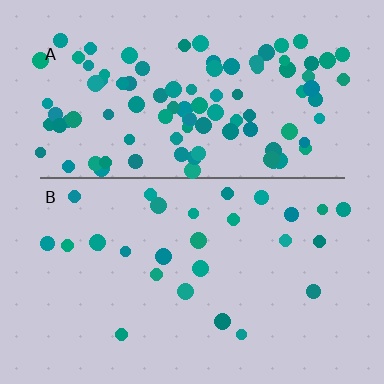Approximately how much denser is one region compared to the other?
Approximately 3.7× — region A over region B.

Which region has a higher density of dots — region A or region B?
A (the top).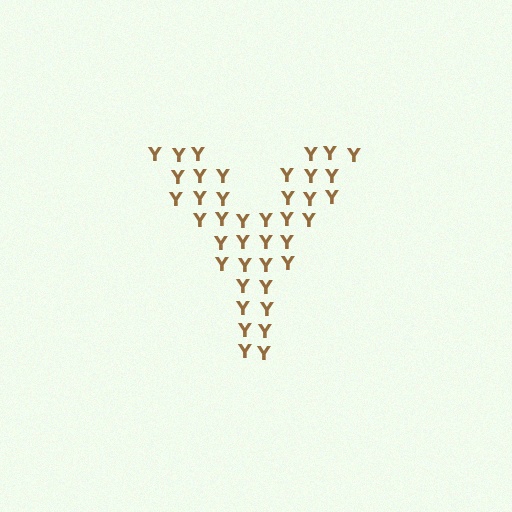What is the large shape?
The large shape is the letter Y.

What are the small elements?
The small elements are letter Y's.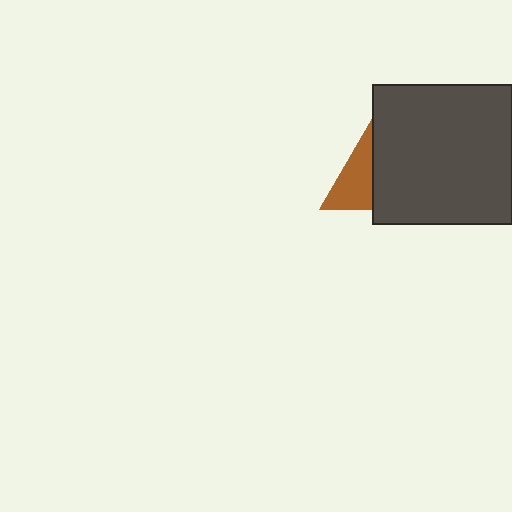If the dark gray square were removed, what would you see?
You would see the complete brown triangle.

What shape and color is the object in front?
The object in front is a dark gray square.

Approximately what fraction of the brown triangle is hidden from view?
Roughly 58% of the brown triangle is hidden behind the dark gray square.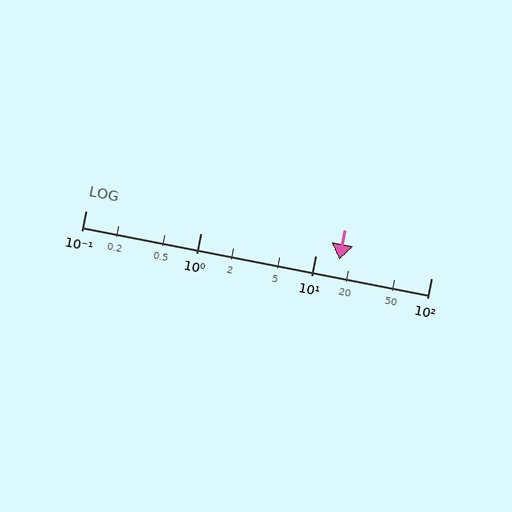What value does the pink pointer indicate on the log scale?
The pointer indicates approximately 16.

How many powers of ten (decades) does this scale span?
The scale spans 3 decades, from 0.1 to 100.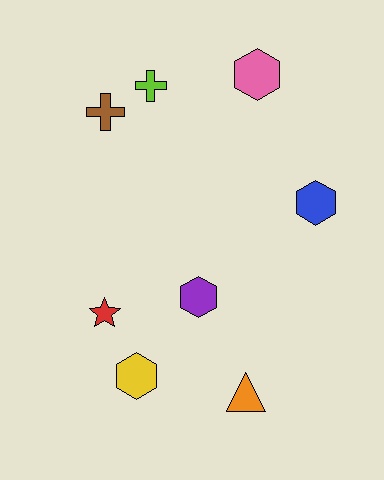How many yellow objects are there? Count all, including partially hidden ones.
There is 1 yellow object.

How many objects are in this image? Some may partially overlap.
There are 8 objects.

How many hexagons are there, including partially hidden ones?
There are 4 hexagons.